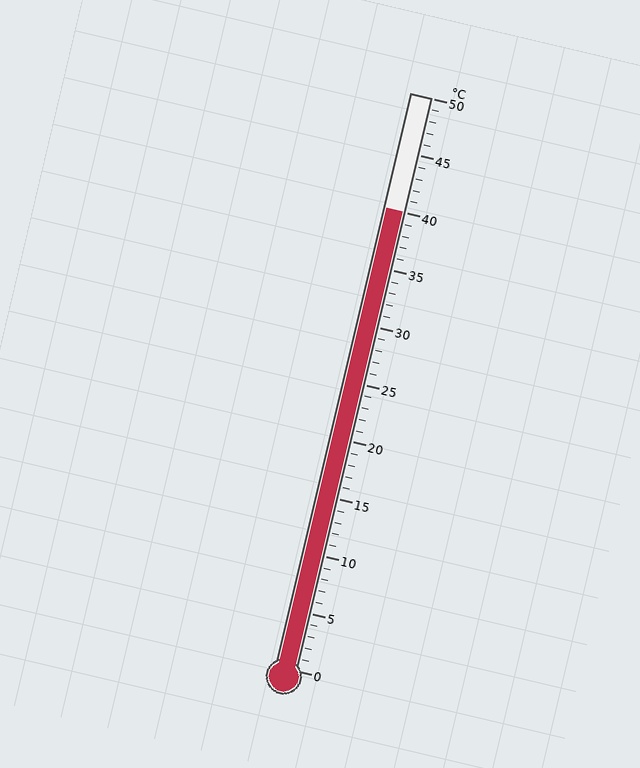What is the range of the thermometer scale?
The thermometer scale ranges from 0°C to 50°C.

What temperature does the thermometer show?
The thermometer shows approximately 40°C.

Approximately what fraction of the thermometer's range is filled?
The thermometer is filled to approximately 80% of its range.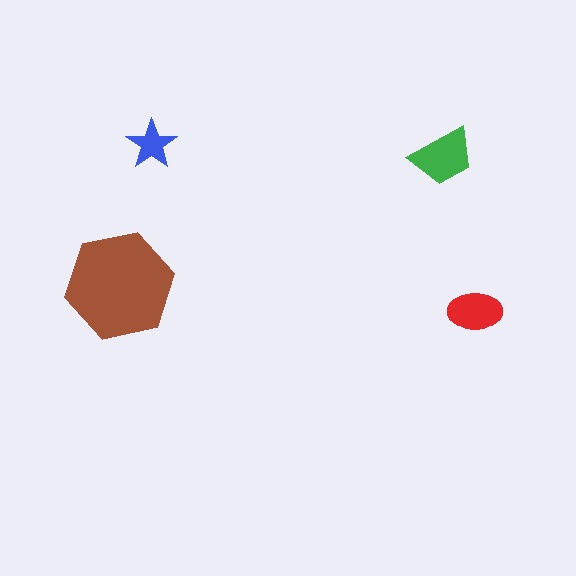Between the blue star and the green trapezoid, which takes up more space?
The green trapezoid.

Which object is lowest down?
The red ellipse is bottommost.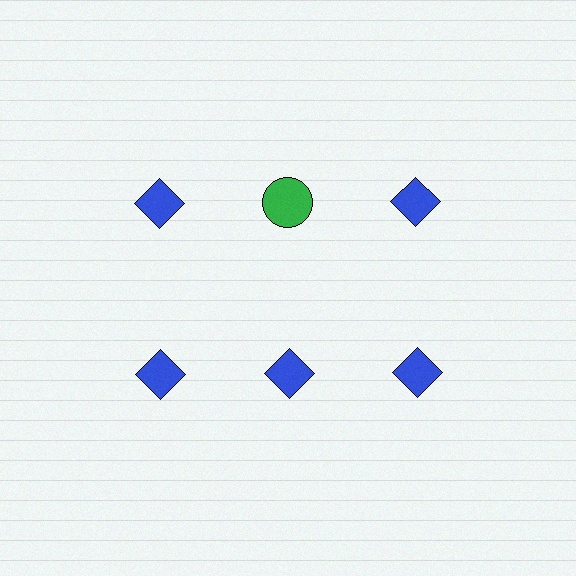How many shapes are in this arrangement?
There are 6 shapes arranged in a grid pattern.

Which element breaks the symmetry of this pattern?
The green circle in the top row, second from left column breaks the symmetry. All other shapes are blue diamonds.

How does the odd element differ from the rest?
It differs in both color (green instead of blue) and shape (circle instead of diamond).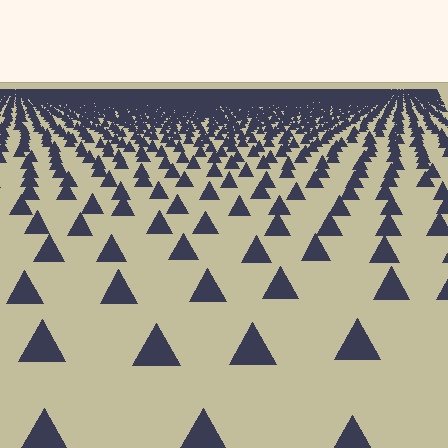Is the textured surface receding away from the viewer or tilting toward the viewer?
The surface is receding away from the viewer. Texture elements get smaller and denser toward the top.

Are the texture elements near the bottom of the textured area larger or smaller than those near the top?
Larger. Near the bottom, elements are closer to the viewer and appear at a bigger on-screen size.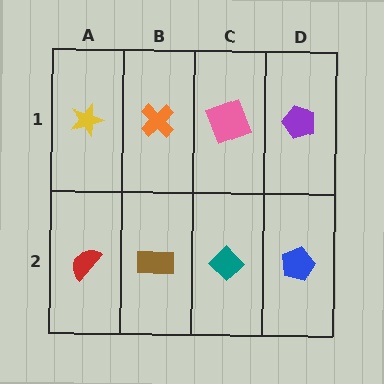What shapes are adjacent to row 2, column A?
A yellow star (row 1, column A), a brown rectangle (row 2, column B).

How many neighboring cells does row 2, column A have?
2.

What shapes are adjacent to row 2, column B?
An orange cross (row 1, column B), a red semicircle (row 2, column A), a teal diamond (row 2, column C).